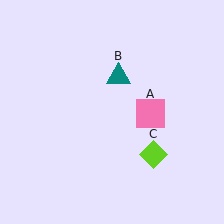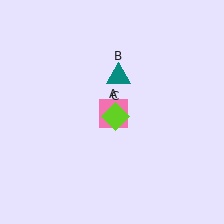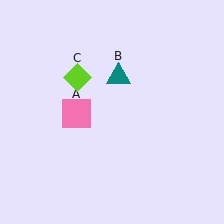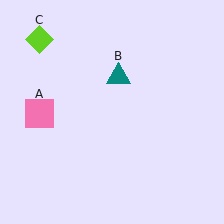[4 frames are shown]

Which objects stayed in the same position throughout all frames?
Teal triangle (object B) remained stationary.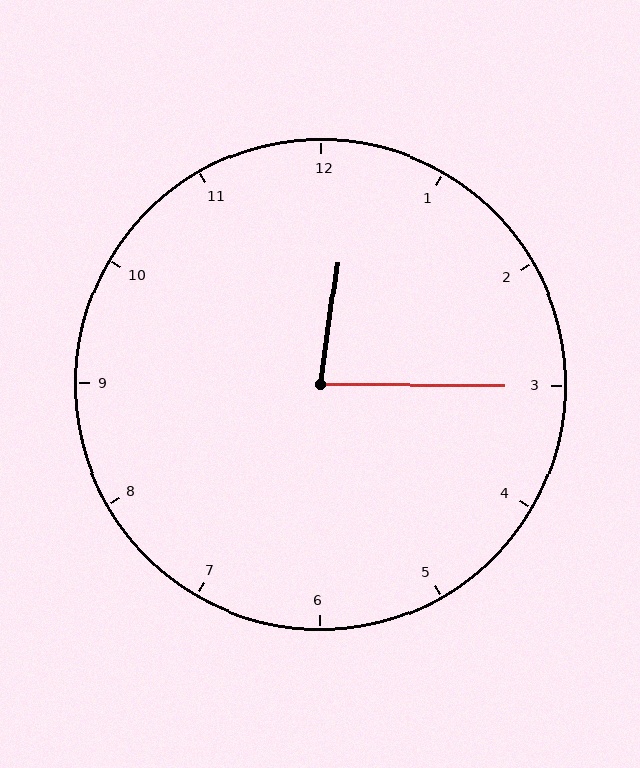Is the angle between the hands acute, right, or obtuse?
It is acute.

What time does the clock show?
12:15.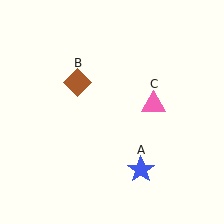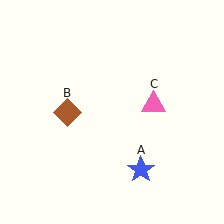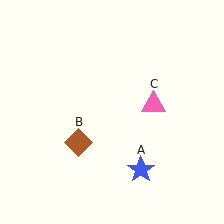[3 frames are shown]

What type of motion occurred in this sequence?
The brown diamond (object B) rotated counterclockwise around the center of the scene.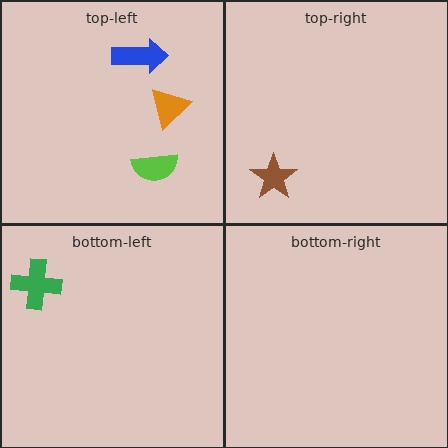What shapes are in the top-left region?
The orange triangle, the lime semicircle, the blue arrow.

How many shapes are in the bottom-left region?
1.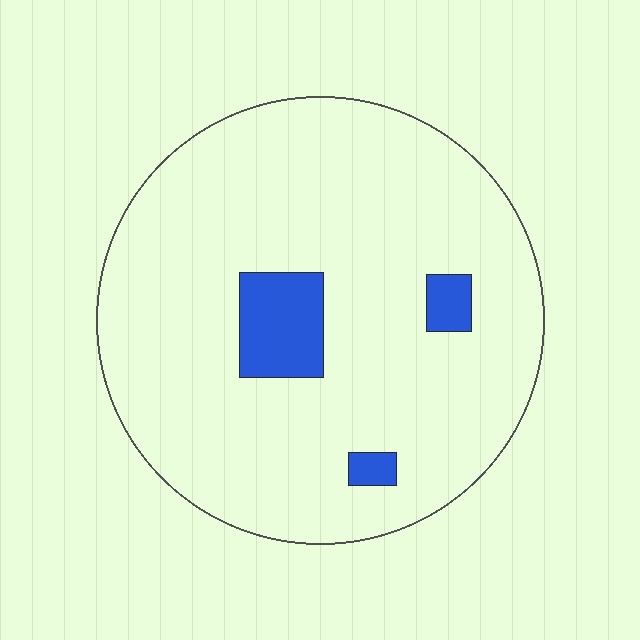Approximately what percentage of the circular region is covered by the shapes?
Approximately 10%.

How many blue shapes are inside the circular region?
3.